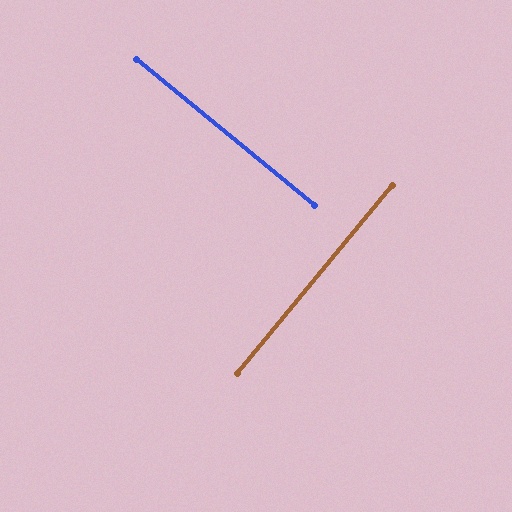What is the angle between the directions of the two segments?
Approximately 90 degrees.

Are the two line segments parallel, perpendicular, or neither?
Perpendicular — they meet at approximately 90°.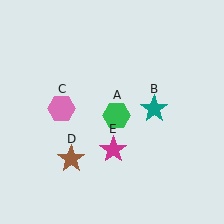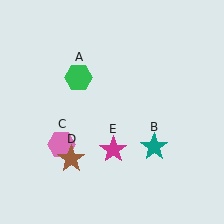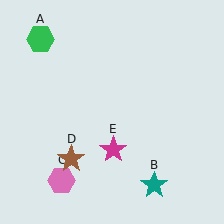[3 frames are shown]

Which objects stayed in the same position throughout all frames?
Brown star (object D) and magenta star (object E) remained stationary.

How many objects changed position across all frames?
3 objects changed position: green hexagon (object A), teal star (object B), pink hexagon (object C).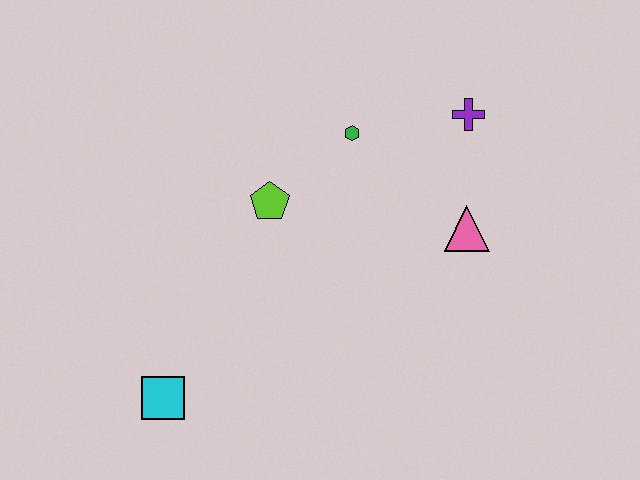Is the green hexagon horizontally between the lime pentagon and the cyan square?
No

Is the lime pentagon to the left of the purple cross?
Yes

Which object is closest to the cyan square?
The lime pentagon is closest to the cyan square.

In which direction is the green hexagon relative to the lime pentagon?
The green hexagon is to the right of the lime pentagon.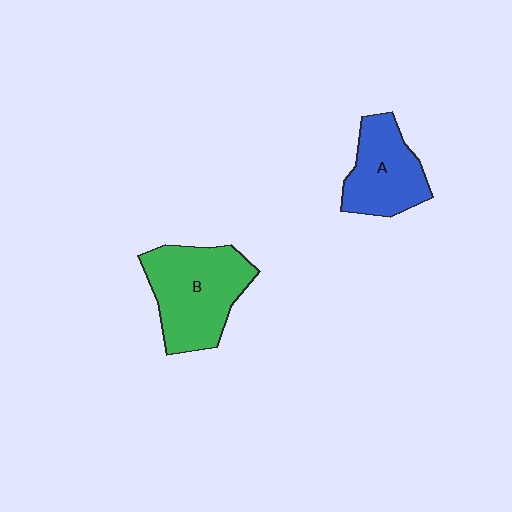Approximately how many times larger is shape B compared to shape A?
Approximately 1.4 times.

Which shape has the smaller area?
Shape A (blue).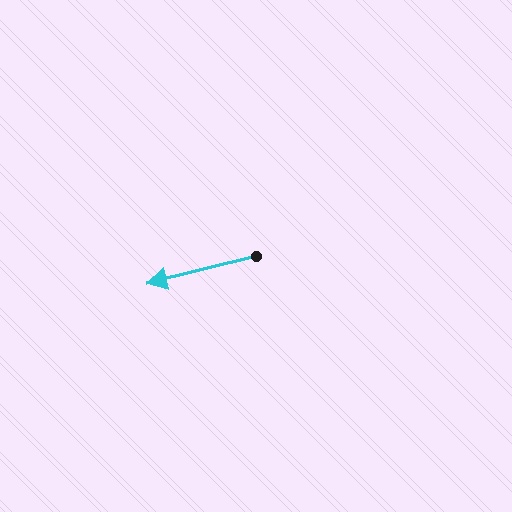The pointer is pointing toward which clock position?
Roughly 9 o'clock.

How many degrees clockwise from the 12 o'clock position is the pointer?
Approximately 256 degrees.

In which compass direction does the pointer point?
West.